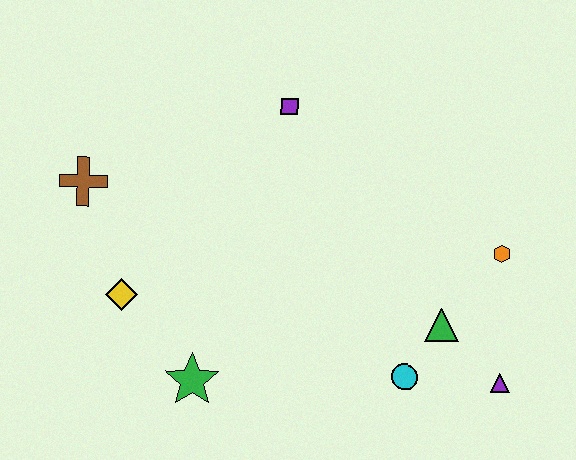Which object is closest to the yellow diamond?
The green star is closest to the yellow diamond.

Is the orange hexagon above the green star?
Yes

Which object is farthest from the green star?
The orange hexagon is farthest from the green star.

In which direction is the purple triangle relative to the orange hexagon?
The purple triangle is below the orange hexagon.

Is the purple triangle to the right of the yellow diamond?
Yes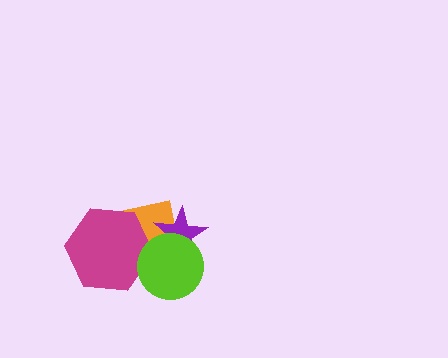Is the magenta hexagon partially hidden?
Yes, it is partially covered by another shape.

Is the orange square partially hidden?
Yes, it is partially covered by another shape.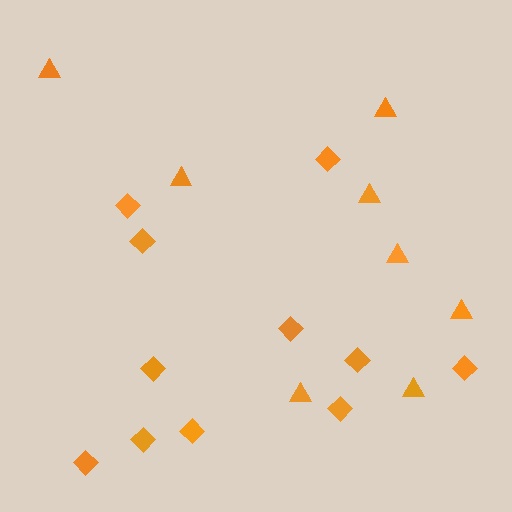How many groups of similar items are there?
There are 2 groups: one group of diamonds (11) and one group of triangles (8).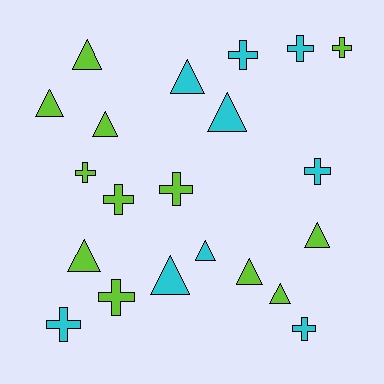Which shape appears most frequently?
Triangle, with 11 objects.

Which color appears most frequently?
Lime, with 12 objects.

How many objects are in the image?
There are 21 objects.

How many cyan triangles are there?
There are 4 cyan triangles.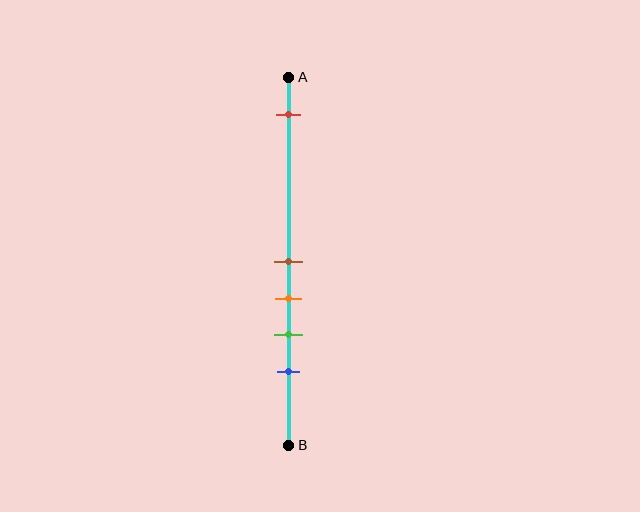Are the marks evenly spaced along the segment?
No, the marks are not evenly spaced.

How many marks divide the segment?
There are 5 marks dividing the segment.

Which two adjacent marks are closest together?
The brown and orange marks are the closest adjacent pair.